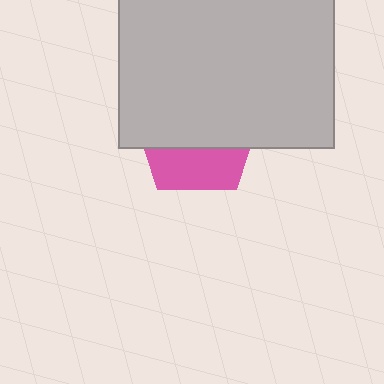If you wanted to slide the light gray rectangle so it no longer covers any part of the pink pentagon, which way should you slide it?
Slide it up — that is the most direct way to separate the two shapes.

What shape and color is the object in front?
The object in front is a light gray rectangle.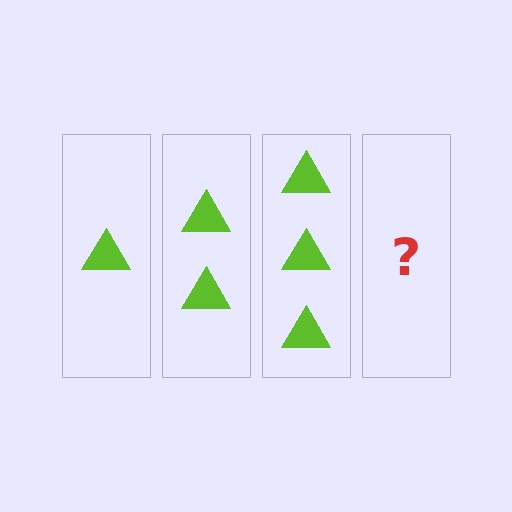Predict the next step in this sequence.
The next step is 4 triangles.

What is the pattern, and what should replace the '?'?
The pattern is that each step adds one more triangle. The '?' should be 4 triangles.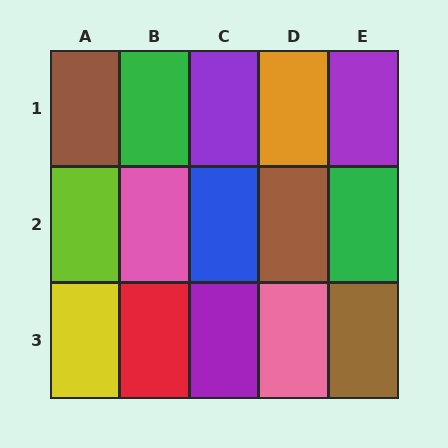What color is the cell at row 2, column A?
Lime.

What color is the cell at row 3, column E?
Brown.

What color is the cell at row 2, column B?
Pink.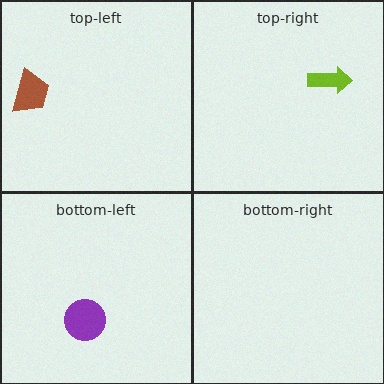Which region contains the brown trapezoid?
The top-left region.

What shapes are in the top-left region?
The brown trapezoid.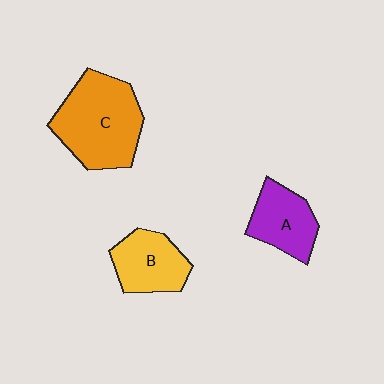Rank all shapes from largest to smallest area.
From largest to smallest: C (orange), B (yellow), A (purple).